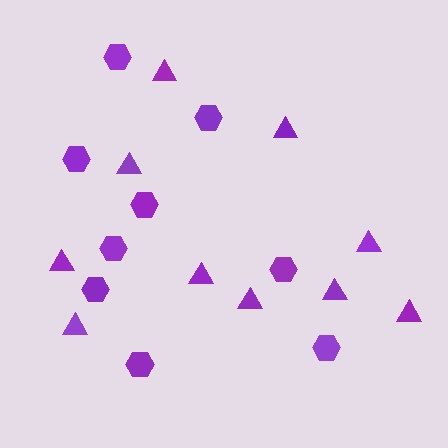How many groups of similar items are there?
There are 2 groups: one group of hexagons (9) and one group of triangles (10).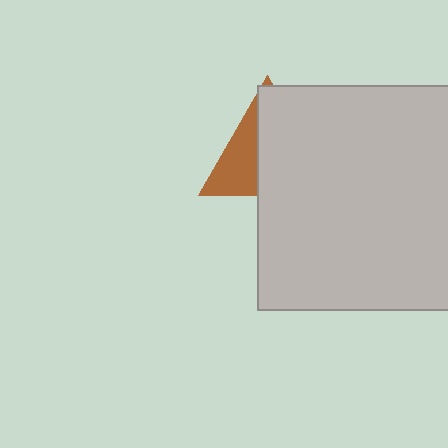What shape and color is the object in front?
The object in front is a light gray square.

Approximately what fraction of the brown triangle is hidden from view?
Roughly 63% of the brown triangle is hidden behind the light gray square.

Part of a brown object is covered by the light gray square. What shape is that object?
It is a triangle.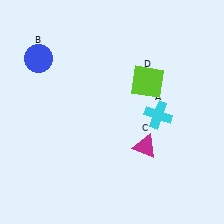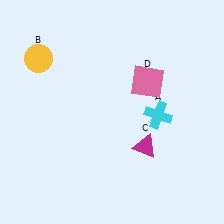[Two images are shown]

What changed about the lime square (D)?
In Image 1, D is lime. In Image 2, it changed to pink.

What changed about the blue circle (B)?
In Image 1, B is blue. In Image 2, it changed to yellow.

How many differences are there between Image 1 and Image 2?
There are 2 differences between the two images.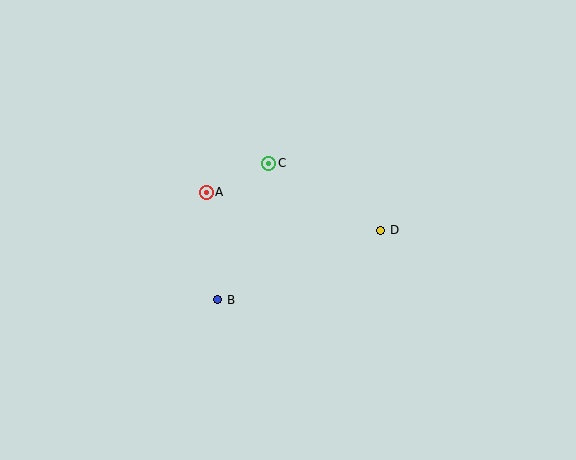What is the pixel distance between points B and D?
The distance between B and D is 177 pixels.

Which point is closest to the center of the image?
Point C at (269, 163) is closest to the center.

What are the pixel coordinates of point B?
Point B is at (218, 300).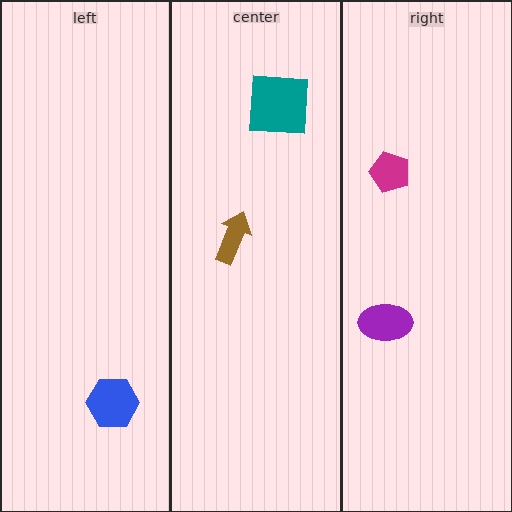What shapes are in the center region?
The brown arrow, the teal square.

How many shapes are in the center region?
2.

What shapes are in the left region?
The blue hexagon.